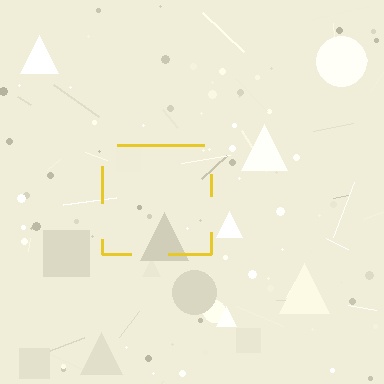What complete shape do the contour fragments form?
The contour fragments form a square.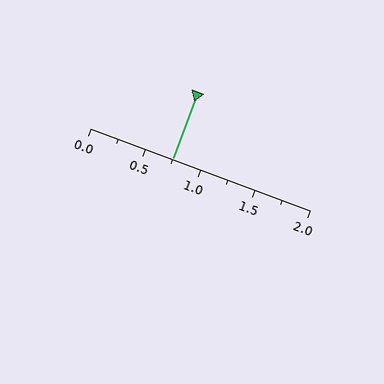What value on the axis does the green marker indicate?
The marker indicates approximately 0.75.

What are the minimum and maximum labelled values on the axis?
The axis runs from 0.0 to 2.0.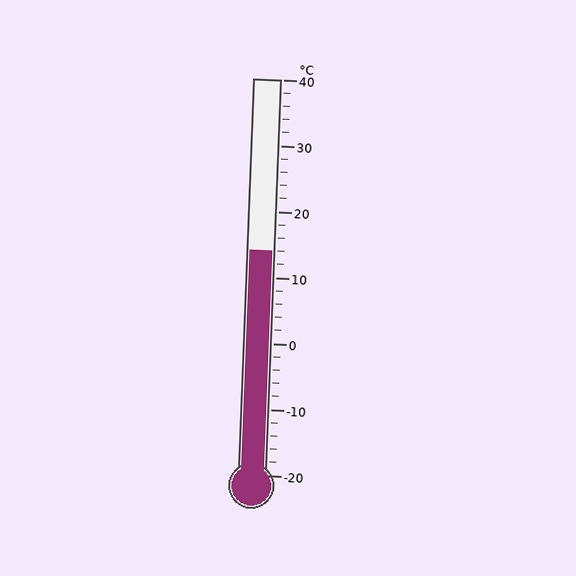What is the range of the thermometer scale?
The thermometer scale ranges from -20°C to 40°C.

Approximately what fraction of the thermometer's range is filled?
The thermometer is filled to approximately 55% of its range.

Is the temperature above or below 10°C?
The temperature is above 10°C.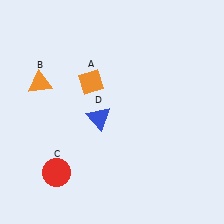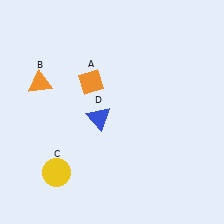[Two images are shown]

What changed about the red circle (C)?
In Image 1, C is red. In Image 2, it changed to yellow.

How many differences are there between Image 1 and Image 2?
There is 1 difference between the two images.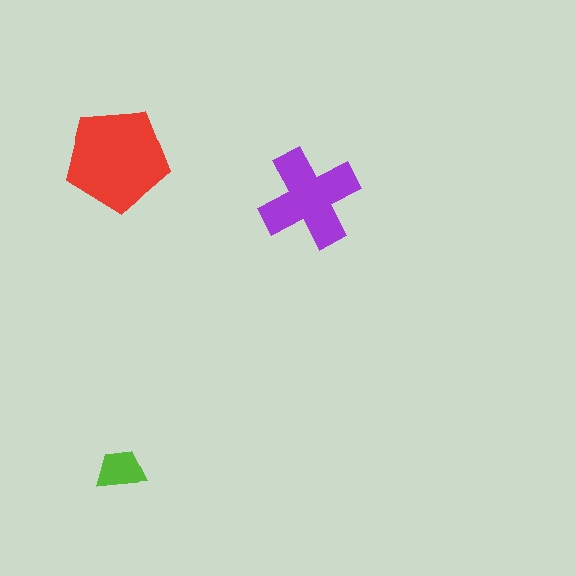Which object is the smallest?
The lime trapezoid.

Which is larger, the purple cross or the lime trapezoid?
The purple cross.